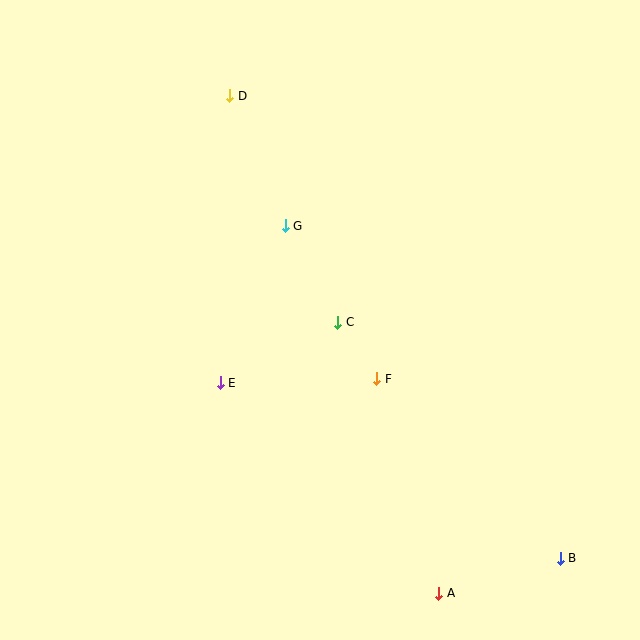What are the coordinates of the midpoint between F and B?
The midpoint between F and B is at (468, 469).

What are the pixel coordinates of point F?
Point F is at (377, 379).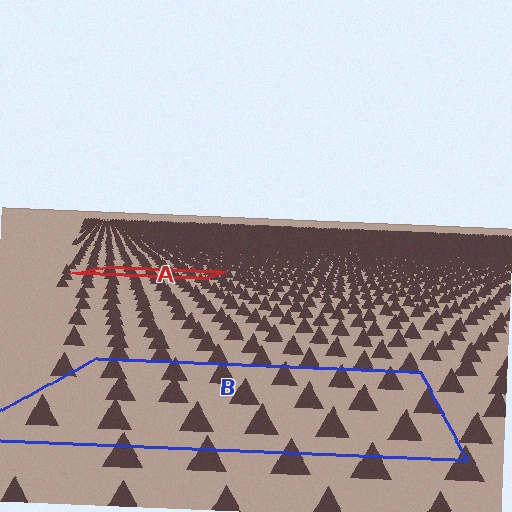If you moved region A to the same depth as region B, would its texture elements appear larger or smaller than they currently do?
They would appear larger. At a closer depth, the same texture elements are projected at a bigger on-screen size.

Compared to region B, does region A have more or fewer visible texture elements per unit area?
Region A has more texture elements per unit area — they are packed more densely because it is farther away.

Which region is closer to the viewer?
Region B is closer. The texture elements there are larger and more spread out.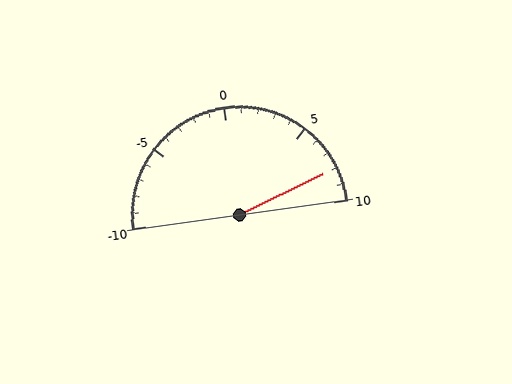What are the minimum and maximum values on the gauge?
The gauge ranges from -10 to 10.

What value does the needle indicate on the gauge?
The needle indicates approximately 8.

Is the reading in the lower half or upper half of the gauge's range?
The reading is in the upper half of the range (-10 to 10).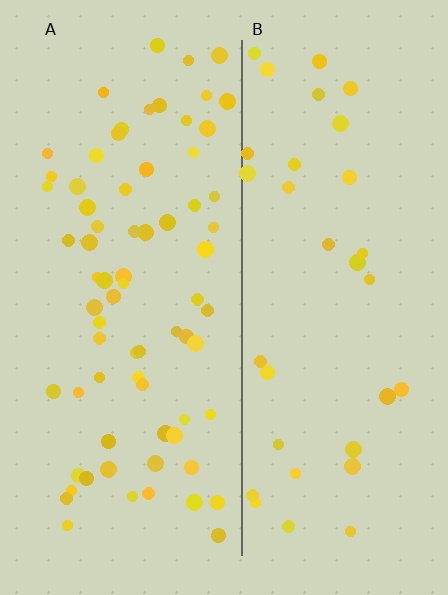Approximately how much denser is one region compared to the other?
Approximately 2.1× — region A over region B.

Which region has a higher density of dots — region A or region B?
A (the left).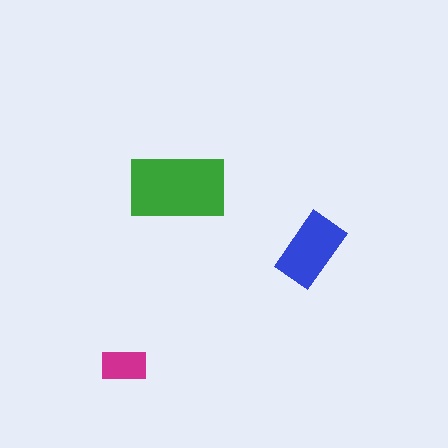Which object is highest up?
The green rectangle is topmost.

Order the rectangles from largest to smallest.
the green one, the blue one, the magenta one.